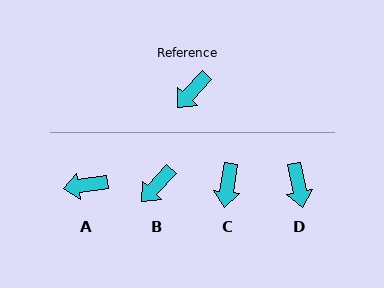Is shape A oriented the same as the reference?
No, it is off by about 39 degrees.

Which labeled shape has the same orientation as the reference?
B.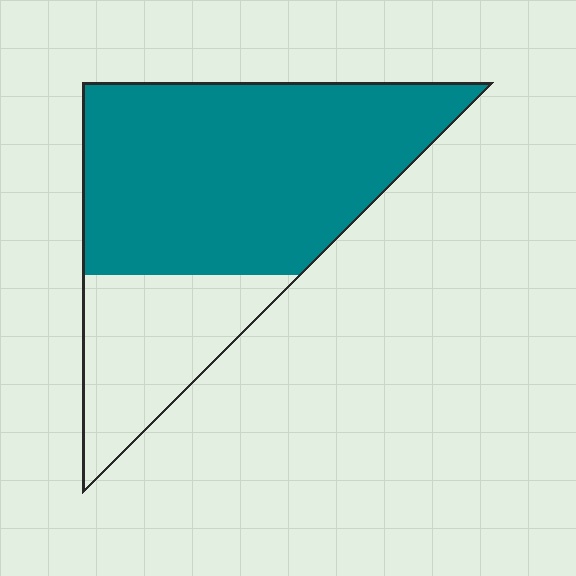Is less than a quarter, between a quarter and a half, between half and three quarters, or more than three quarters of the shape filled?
Between half and three quarters.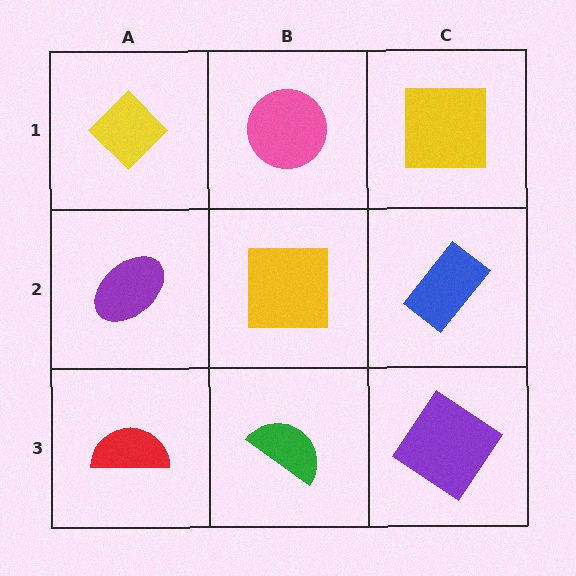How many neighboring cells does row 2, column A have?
3.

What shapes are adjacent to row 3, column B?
A yellow square (row 2, column B), a red semicircle (row 3, column A), a purple diamond (row 3, column C).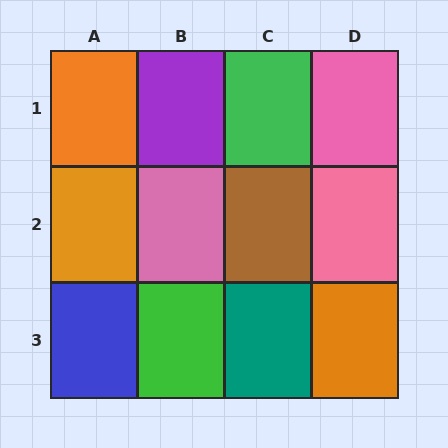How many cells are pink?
3 cells are pink.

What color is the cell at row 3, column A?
Blue.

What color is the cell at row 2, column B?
Pink.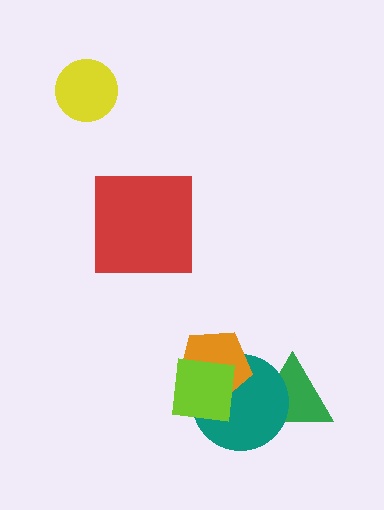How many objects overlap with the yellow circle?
0 objects overlap with the yellow circle.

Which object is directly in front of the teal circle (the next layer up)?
The orange pentagon is directly in front of the teal circle.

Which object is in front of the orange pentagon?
The lime square is in front of the orange pentagon.